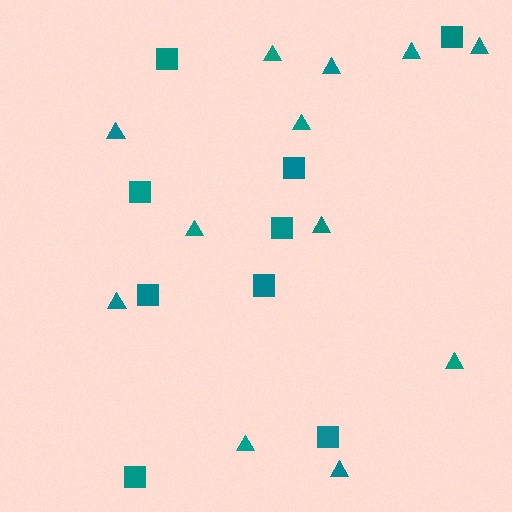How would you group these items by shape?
There are 2 groups: one group of squares (9) and one group of triangles (12).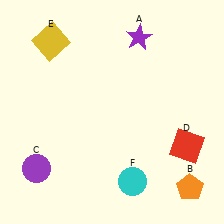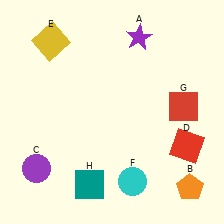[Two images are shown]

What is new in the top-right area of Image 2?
A red square (G) was added in the top-right area of Image 2.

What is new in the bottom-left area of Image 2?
A teal square (H) was added in the bottom-left area of Image 2.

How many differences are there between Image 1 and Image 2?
There are 2 differences between the two images.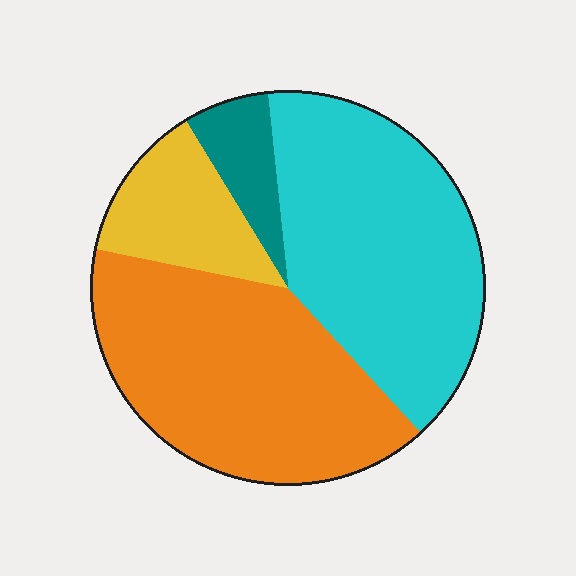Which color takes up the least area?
Teal, at roughly 5%.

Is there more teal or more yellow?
Yellow.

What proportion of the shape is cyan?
Cyan covers around 40% of the shape.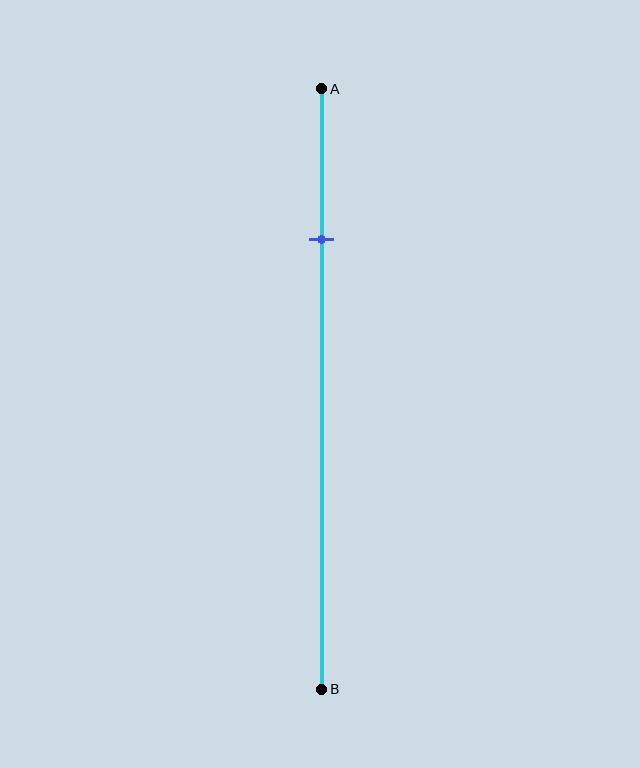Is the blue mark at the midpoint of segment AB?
No, the mark is at about 25% from A, not at the 50% midpoint.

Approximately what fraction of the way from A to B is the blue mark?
The blue mark is approximately 25% of the way from A to B.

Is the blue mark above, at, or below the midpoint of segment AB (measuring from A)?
The blue mark is above the midpoint of segment AB.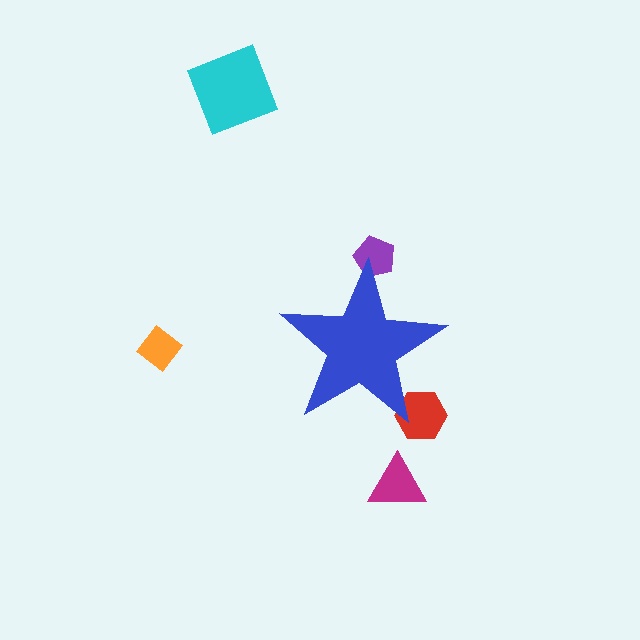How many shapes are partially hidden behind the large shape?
2 shapes are partially hidden.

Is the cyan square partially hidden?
No, the cyan square is fully visible.